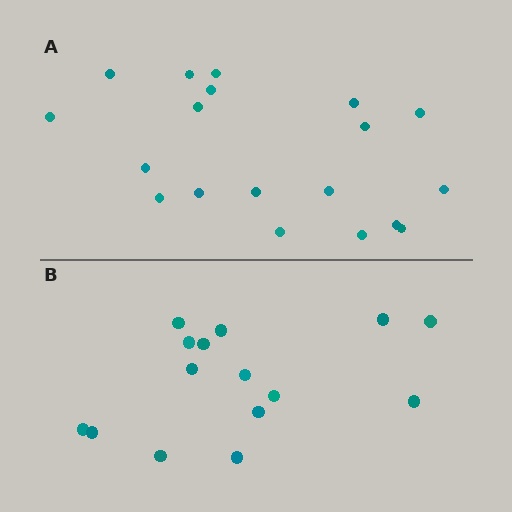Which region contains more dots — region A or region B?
Region A (the top region) has more dots.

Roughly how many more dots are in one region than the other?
Region A has about 4 more dots than region B.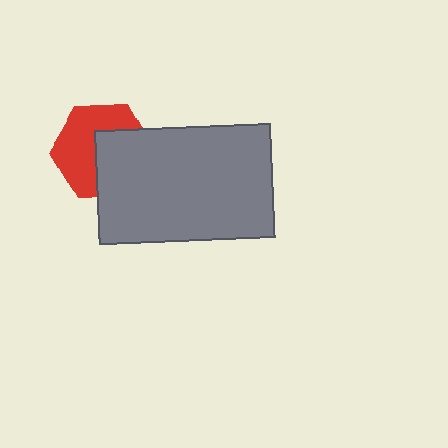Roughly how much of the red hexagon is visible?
About half of it is visible (roughly 55%).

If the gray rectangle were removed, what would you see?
You would see the complete red hexagon.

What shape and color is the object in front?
The object in front is a gray rectangle.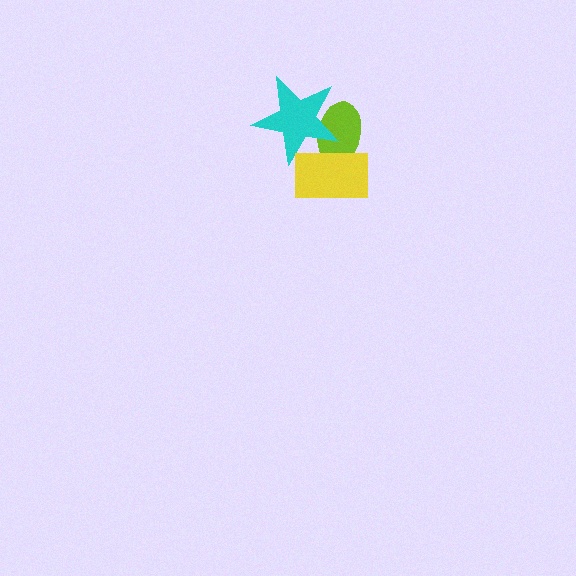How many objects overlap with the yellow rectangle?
2 objects overlap with the yellow rectangle.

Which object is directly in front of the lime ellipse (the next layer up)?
The cyan star is directly in front of the lime ellipse.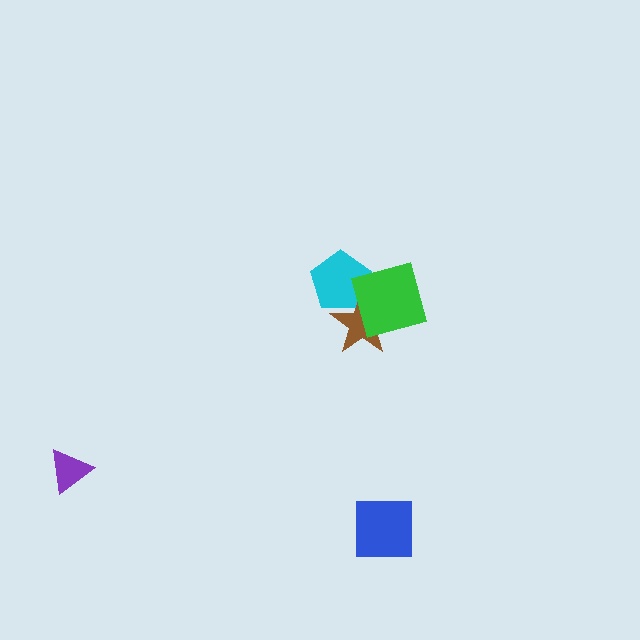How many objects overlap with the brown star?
2 objects overlap with the brown star.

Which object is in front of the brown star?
The green square is in front of the brown star.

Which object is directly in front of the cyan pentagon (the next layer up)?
The brown star is directly in front of the cyan pentagon.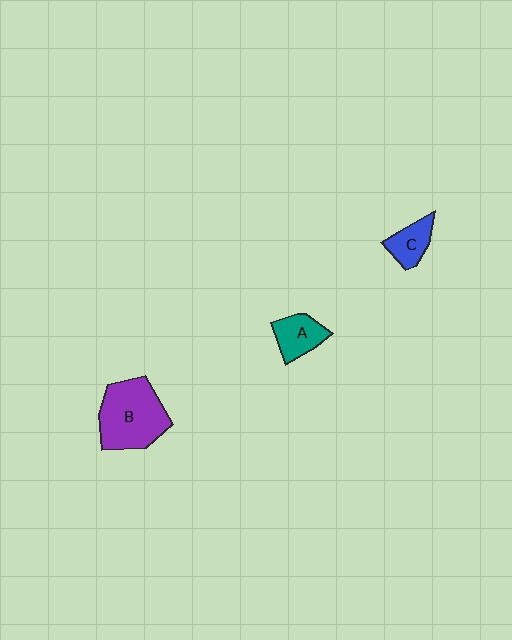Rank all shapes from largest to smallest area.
From largest to smallest: B (purple), A (teal), C (blue).